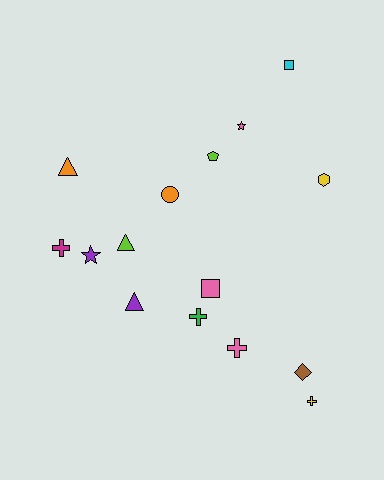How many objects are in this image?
There are 15 objects.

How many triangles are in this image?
There are 3 triangles.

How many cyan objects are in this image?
There is 1 cyan object.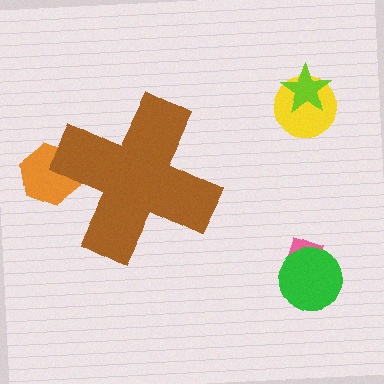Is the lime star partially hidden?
No, the lime star is fully visible.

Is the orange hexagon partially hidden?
Yes, the orange hexagon is partially hidden behind the brown cross.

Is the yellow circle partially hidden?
No, the yellow circle is fully visible.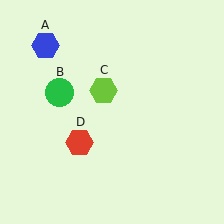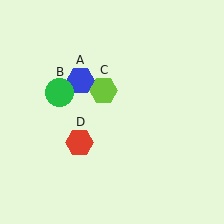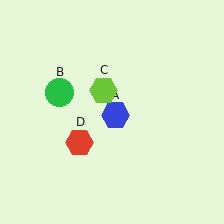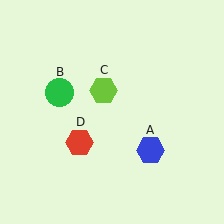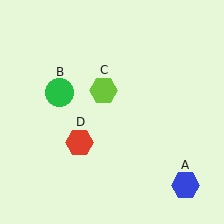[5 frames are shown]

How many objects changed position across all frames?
1 object changed position: blue hexagon (object A).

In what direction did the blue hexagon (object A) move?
The blue hexagon (object A) moved down and to the right.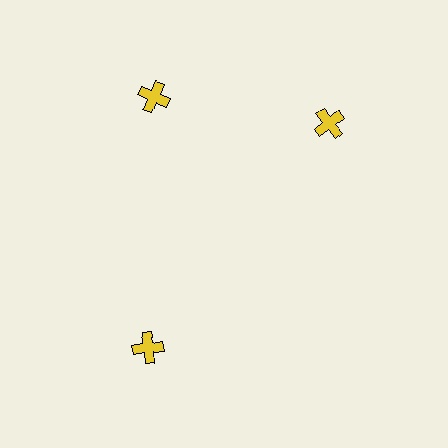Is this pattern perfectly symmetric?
No. The 3 yellow crosses are arranged in a ring, but one element near the 3 o'clock position is rotated out of alignment along the ring, breaking the 3-fold rotational symmetry.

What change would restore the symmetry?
The symmetry would be restored by rotating it back into even spacing with its neighbors so that all 3 crosses sit at equal angles and equal distance from the center.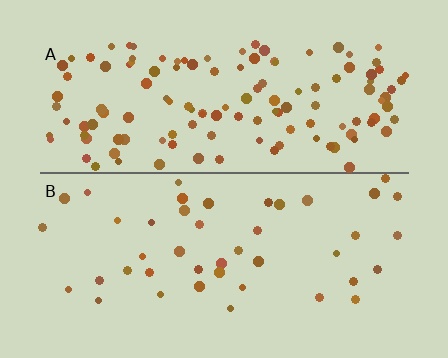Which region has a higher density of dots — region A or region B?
A (the top).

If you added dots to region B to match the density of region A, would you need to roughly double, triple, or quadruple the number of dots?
Approximately triple.